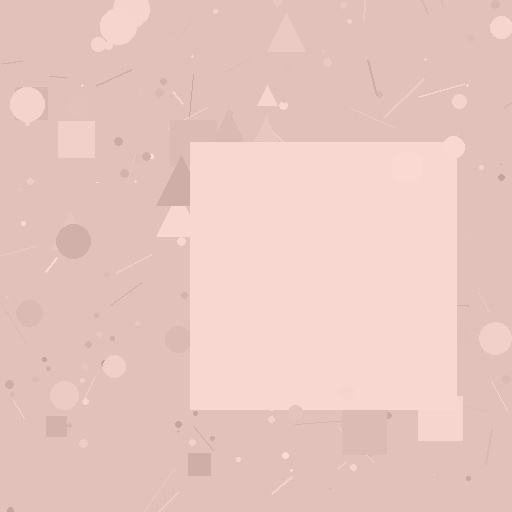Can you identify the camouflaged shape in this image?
The camouflaged shape is a square.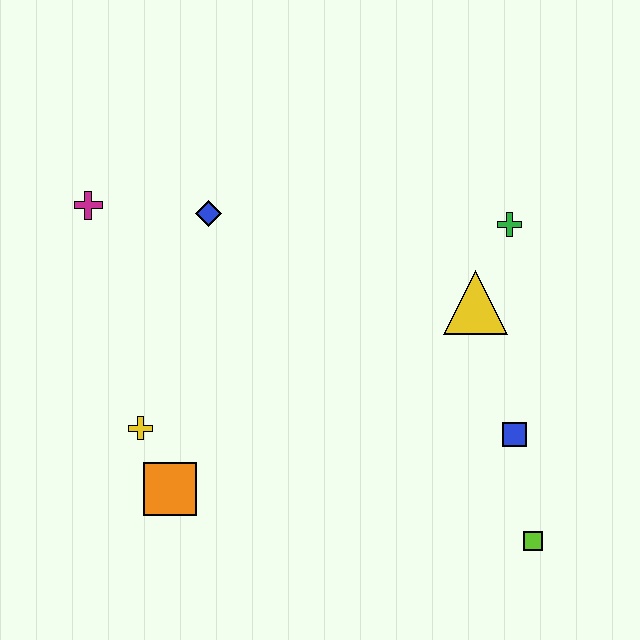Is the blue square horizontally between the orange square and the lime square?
Yes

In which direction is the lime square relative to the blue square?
The lime square is below the blue square.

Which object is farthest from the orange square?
The green cross is farthest from the orange square.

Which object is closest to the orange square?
The yellow cross is closest to the orange square.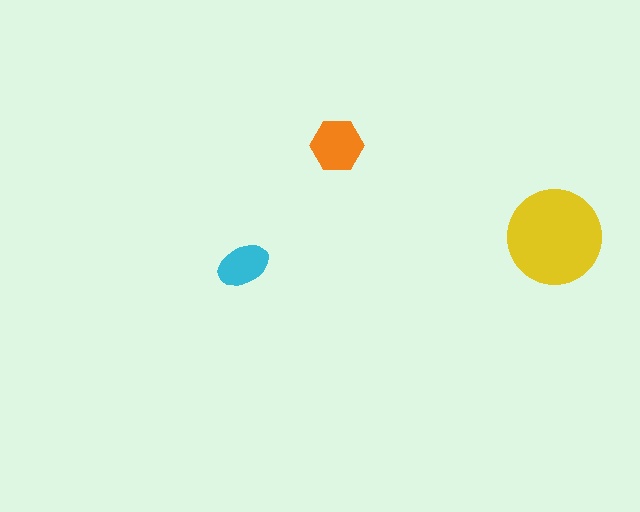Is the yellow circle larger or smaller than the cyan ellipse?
Larger.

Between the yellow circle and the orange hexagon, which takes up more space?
The yellow circle.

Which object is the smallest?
The cyan ellipse.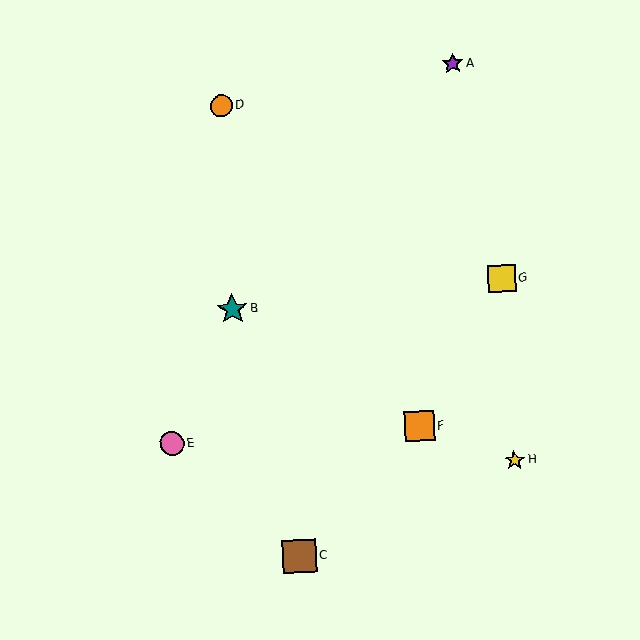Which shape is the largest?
The brown square (labeled C) is the largest.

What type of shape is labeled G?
Shape G is a yellow square.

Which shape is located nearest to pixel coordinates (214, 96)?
The orange circle (labeled D) at (221, 106) is nearest to that location.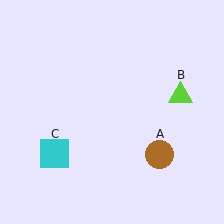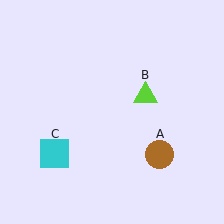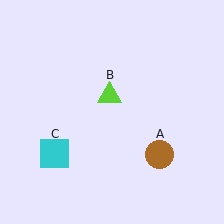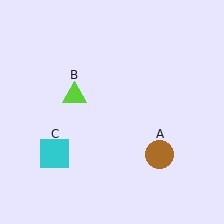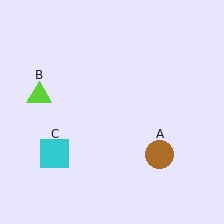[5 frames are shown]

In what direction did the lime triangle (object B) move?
The lime triangle (object B) moved left.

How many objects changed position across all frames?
1 object changed position: lime triangle (object B).